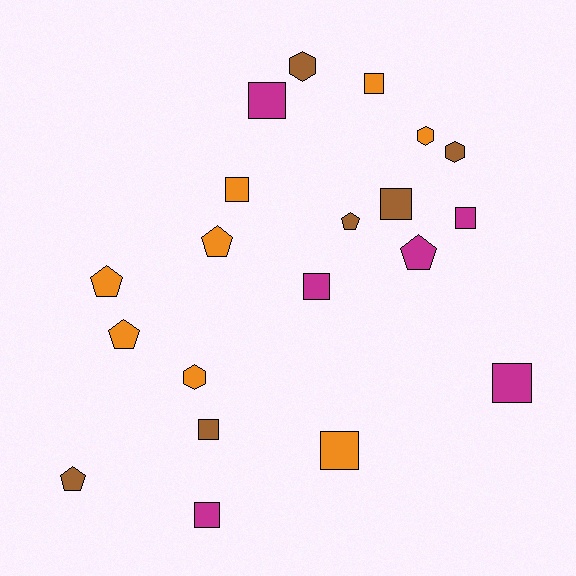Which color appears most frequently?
Orange, with 8 objects.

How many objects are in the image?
There are 20 objects.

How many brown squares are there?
There are 2 brown squares.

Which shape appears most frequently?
Square, with 10 objects.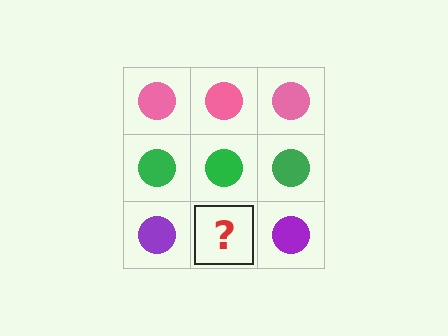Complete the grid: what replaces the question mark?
The question mark should be replaced with a purple circle.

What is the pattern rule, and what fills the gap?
The rule is that each row has a consistent color. The gap should be filled with a purple circle.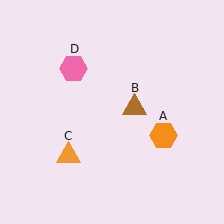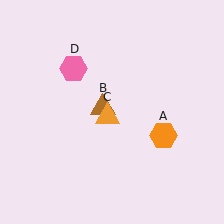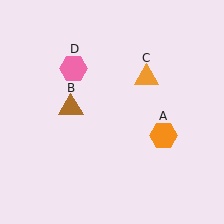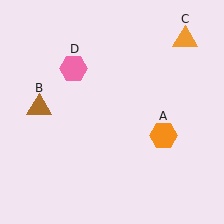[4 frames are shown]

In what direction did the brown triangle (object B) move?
The brown triangle (object B) moved left.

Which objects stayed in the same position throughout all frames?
Orange hexagon (object A) and pink hexagon (object D) remained stationary.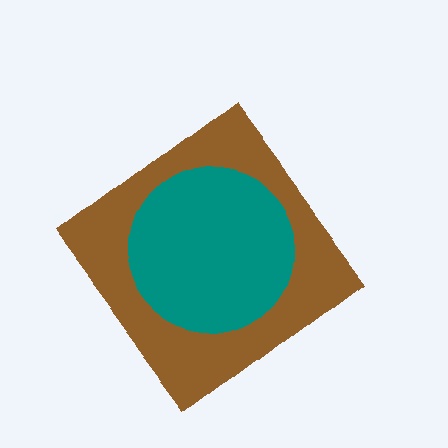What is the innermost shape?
The teal circle.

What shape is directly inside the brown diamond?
The teal circle.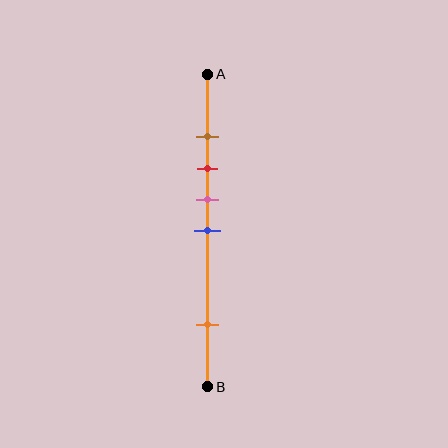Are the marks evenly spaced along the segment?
No, the marks are not evenly spaced.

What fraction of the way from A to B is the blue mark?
The blue mark is approximately 50% (0.5) of the way from A to B.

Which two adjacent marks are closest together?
The brown and red marks are the closest adjacent pair.